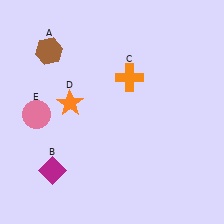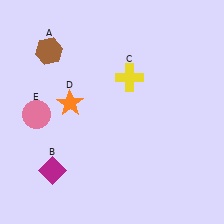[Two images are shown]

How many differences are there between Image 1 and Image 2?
There is 1 difference between the two images.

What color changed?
The cross (C) changed from orange in Image 1 to yellow in Image 2.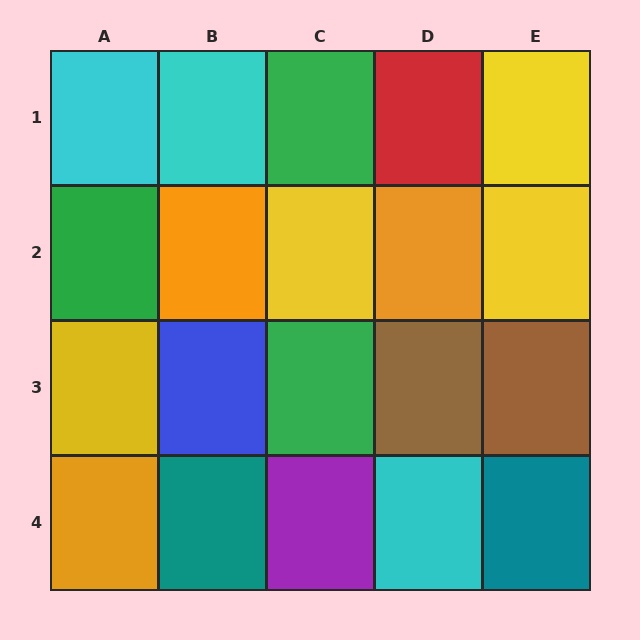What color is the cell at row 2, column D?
Orange.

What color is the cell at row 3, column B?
Blue.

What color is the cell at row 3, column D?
Brown.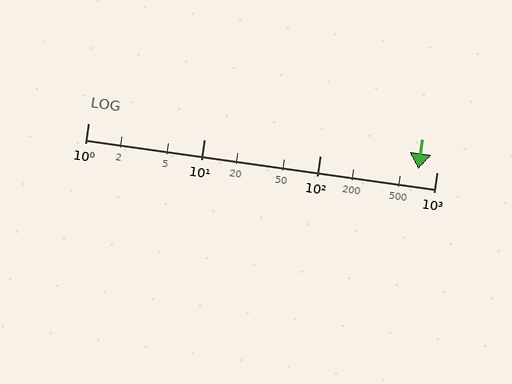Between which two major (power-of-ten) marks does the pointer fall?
The pointer is between 100 and 1000.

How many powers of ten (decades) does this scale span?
The scale spans 3 decades, from 1 to 1000.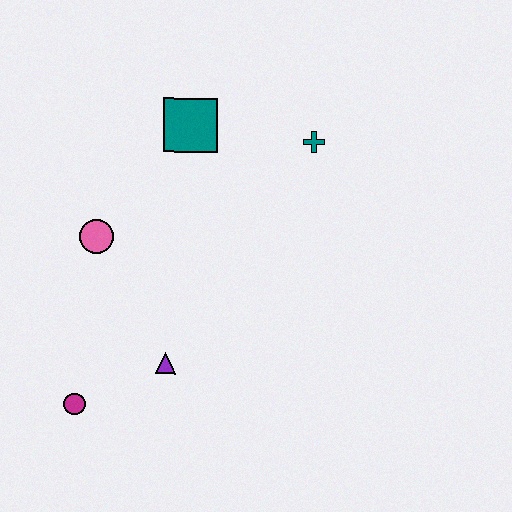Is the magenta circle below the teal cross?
Yes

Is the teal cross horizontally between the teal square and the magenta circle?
No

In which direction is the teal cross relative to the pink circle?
The teal cross is to the right of the pink circle.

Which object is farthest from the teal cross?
The magenta circle is farthest from the teal cross.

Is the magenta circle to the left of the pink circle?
Yes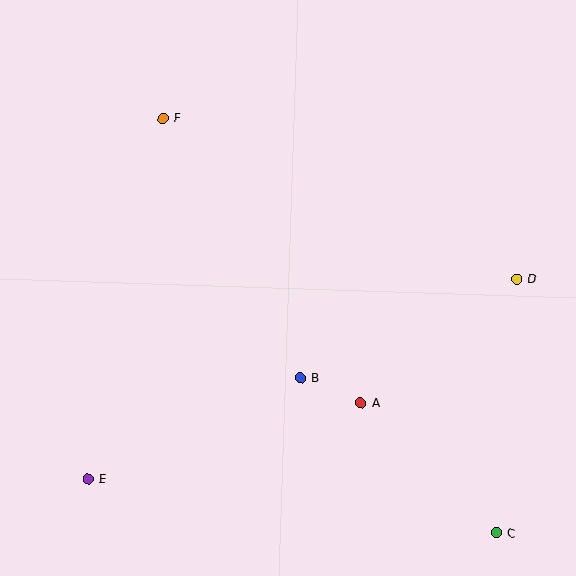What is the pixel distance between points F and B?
The distance between F and B is 294 pixels.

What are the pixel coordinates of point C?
Point C is at (496, 533).